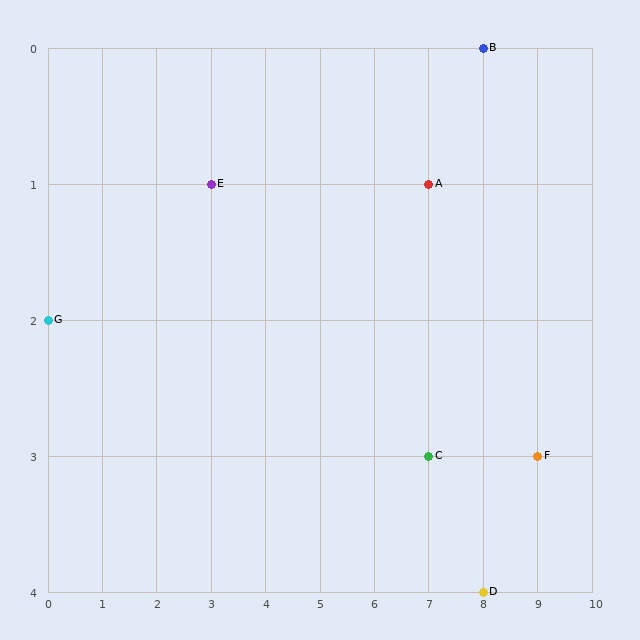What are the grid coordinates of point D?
Point D is at grid coordinates (8, 4).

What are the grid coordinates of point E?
Point E is at grid coordinates (3, 1).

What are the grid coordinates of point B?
Point B is at grid coordinates (8, 0).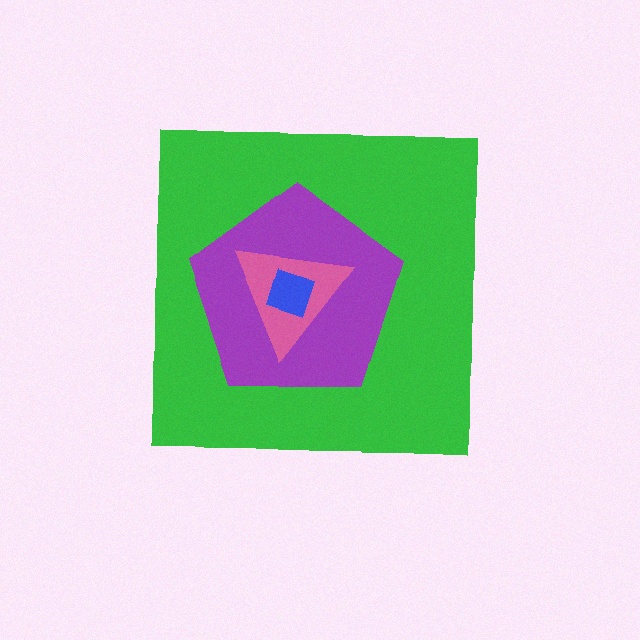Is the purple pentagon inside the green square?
Yes.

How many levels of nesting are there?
4.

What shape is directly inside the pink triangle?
The blue square.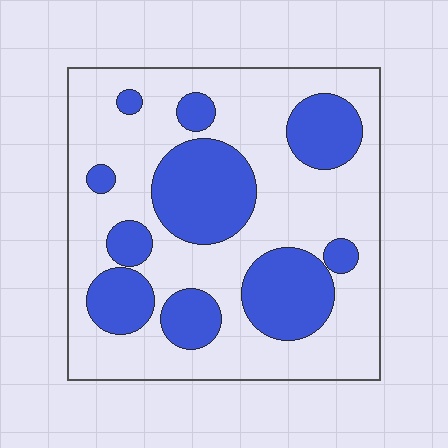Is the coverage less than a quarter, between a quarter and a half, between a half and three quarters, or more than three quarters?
Between a quarter and a half.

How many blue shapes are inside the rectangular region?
10.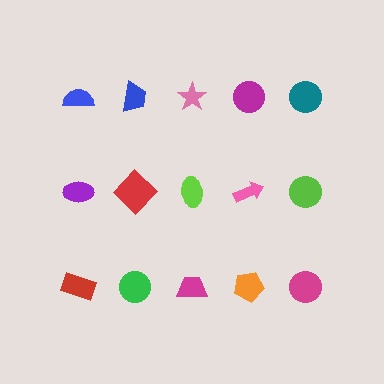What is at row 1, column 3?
A pink star.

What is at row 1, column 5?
A teal circle.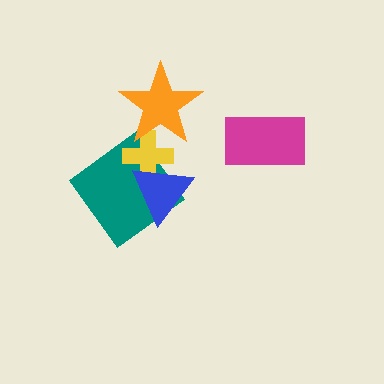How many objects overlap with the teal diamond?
2 objects overlap with the teal diamond.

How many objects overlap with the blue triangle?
2 objects overlap with the blue triangle.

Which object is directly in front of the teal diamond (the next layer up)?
The yellow cross is directly in front of the teal diamond.